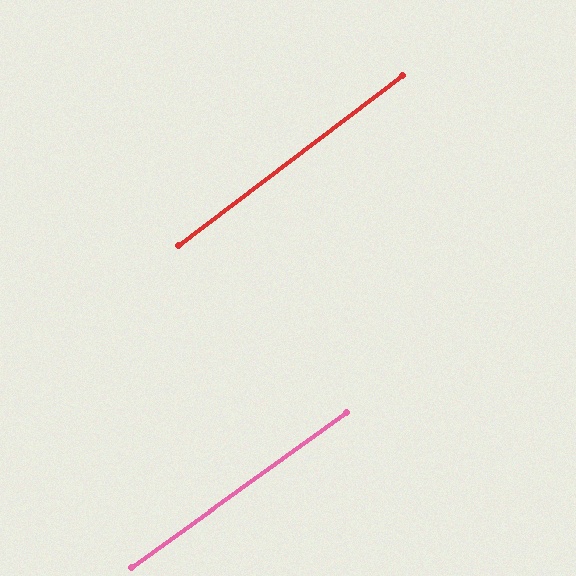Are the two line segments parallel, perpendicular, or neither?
Parallel — their directions differ by only 1.6°.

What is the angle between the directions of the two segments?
Approximately 2 degrees.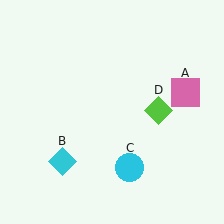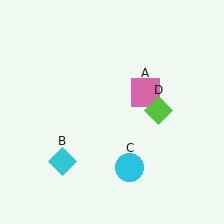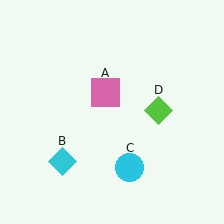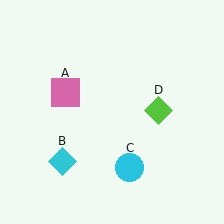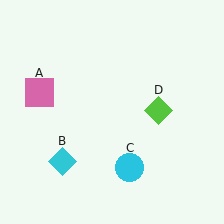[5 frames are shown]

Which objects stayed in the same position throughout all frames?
Cyan diamond (object B) and cyan circle (object C) and lime diamond (object D) remained stationary.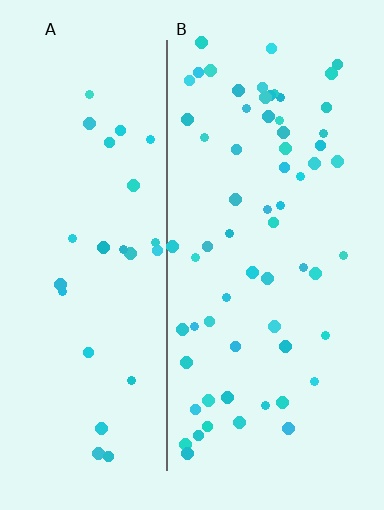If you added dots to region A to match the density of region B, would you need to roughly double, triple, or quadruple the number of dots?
Approximately double.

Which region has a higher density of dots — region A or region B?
B (the right).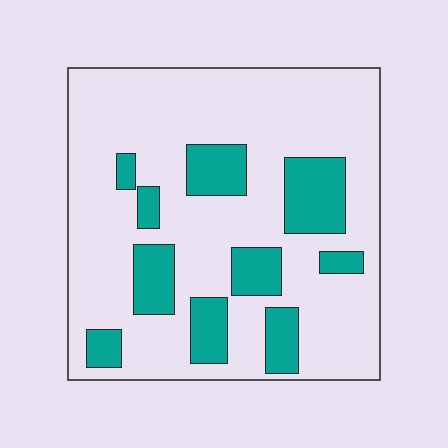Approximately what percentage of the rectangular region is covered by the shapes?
Approximately 25%.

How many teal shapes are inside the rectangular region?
10.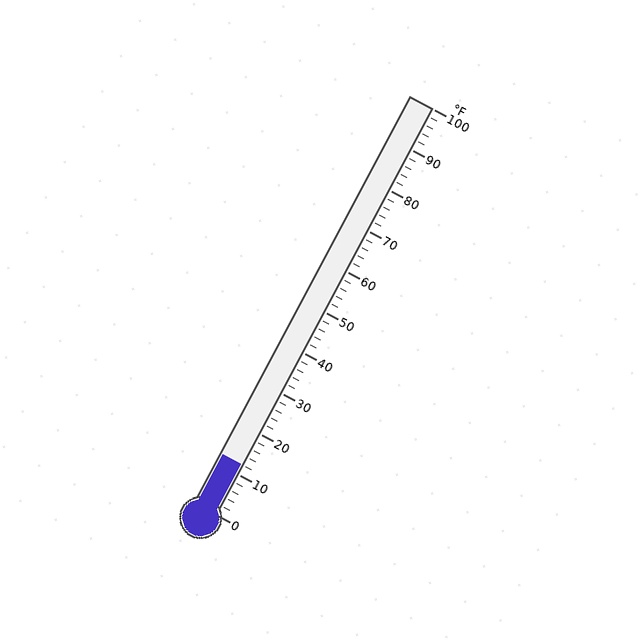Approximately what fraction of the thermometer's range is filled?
The thermometer is filled to approximately 10% of its range.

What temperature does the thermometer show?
The thermometer shows approximately 12°F.